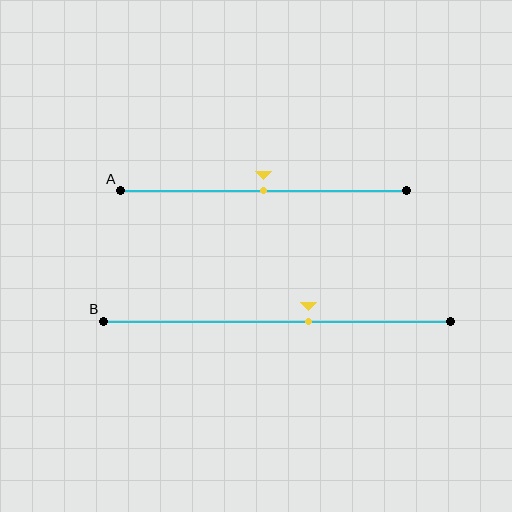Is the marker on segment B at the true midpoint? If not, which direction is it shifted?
No, the marker on segment B is shifted to the right by about 9% of the segment length.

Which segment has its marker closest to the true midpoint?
Segment A has its marker closest to the true midpoint.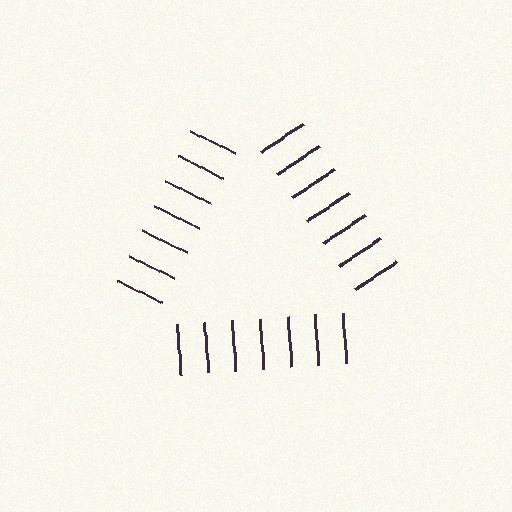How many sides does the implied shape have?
3 sides — the line-ends trace a triangle.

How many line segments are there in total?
21 — 7 along each of the 3 edges.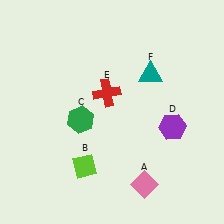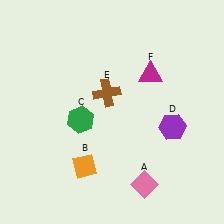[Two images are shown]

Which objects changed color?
B changed from lime to orange. E changed from red to brown. F changed from teal to magenta.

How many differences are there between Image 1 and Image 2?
There are 3 differences between the two images.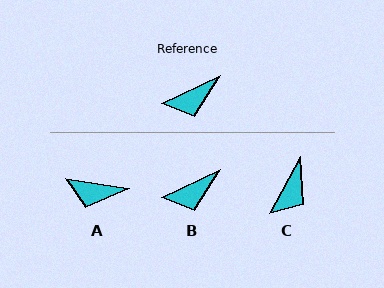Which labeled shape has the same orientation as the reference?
B.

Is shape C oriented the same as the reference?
No, it is off by about 36 degrees.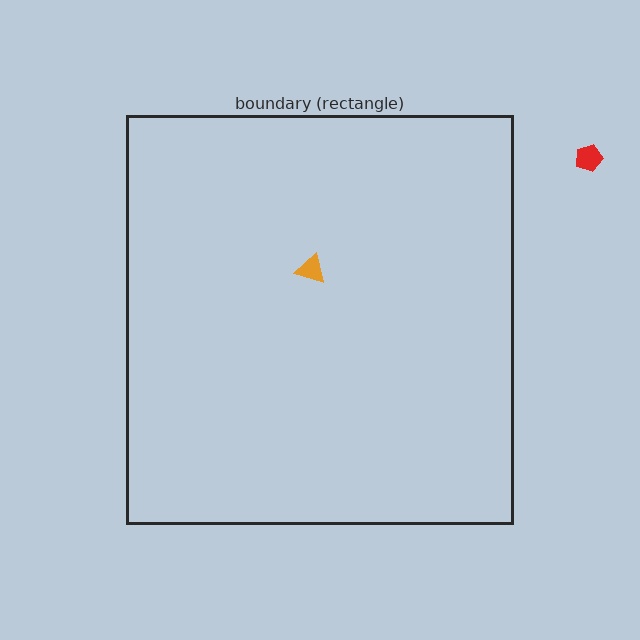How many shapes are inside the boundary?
1 inside, 1 outside.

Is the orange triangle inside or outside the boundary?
Inside.